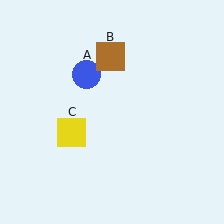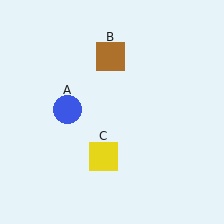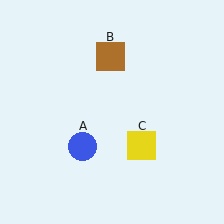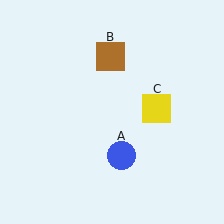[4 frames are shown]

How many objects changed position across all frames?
2 objects changed position: blue circle (object A), yellow square (object C).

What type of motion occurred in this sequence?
The blue circle (object A), yellow square (object C) rotated counterclockwise around the center of the scene.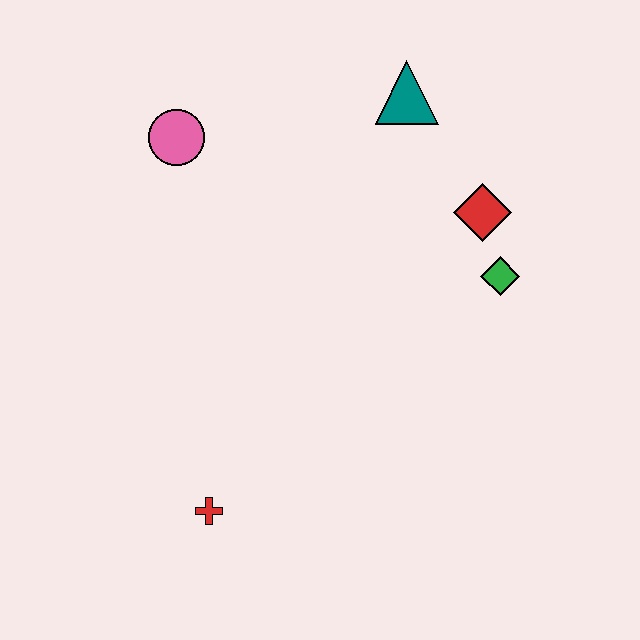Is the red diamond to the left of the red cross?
No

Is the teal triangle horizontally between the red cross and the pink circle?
No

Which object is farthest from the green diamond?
The red cross is farthest from the green diamond.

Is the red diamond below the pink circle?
Yes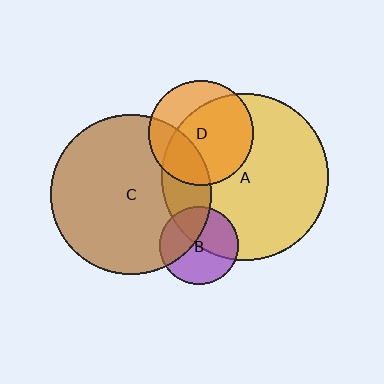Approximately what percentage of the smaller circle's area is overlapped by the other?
Approximately 45%.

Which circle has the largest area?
Circle A (yellow).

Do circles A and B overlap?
Yes.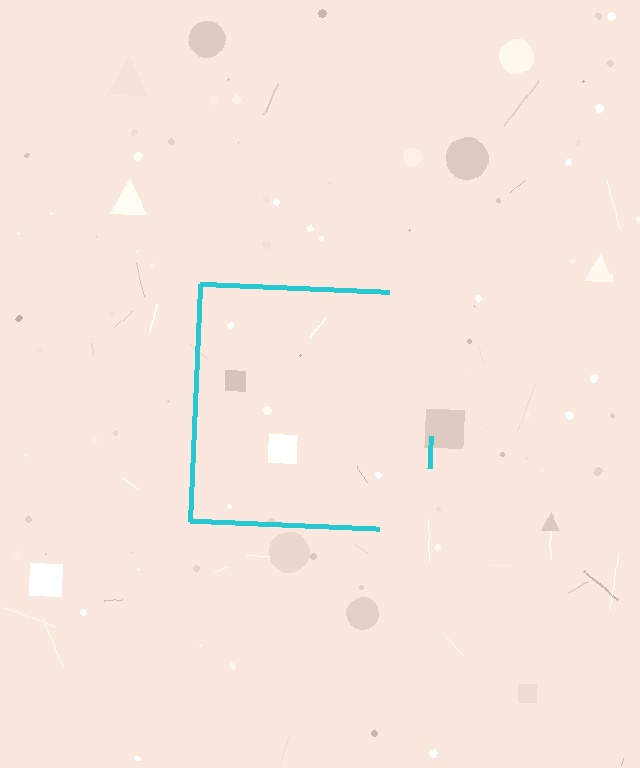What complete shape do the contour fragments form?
The contour fragments form a square.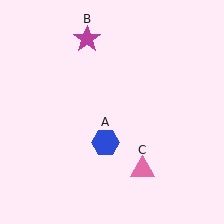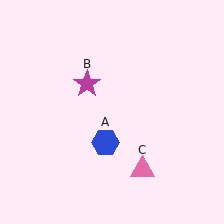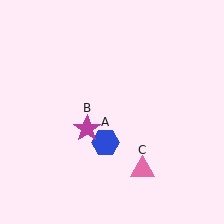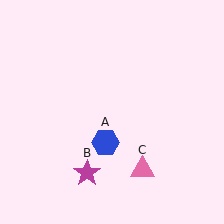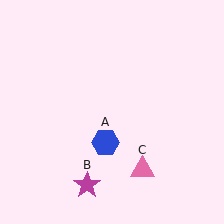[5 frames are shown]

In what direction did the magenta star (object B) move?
The magenta star (object B) moved down.